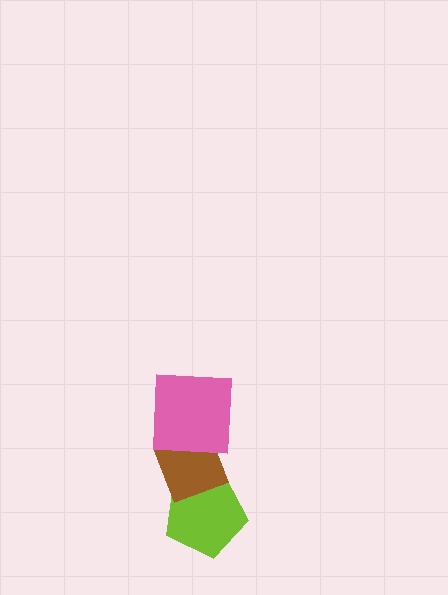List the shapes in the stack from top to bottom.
From top to bottom: the pink square, the brown diamond, the lime pentagon.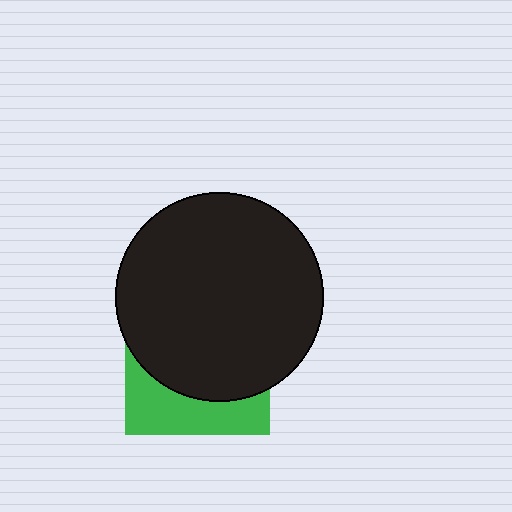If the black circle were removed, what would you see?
You would see the complete green square.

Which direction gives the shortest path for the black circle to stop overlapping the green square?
Moving up gives the shortest separation.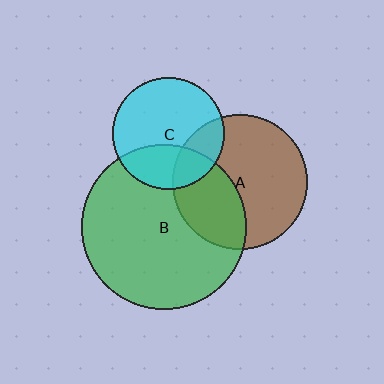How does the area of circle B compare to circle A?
Approximately 1.5 times.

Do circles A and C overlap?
Yes.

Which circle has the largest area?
Circle B (green).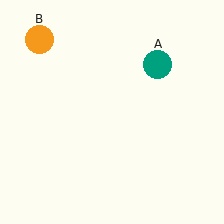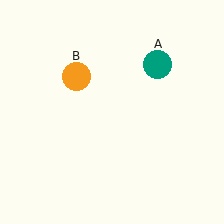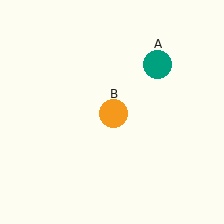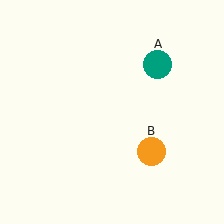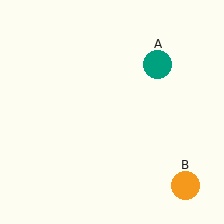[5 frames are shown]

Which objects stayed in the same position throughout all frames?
Teal circle (object A) remained stationary.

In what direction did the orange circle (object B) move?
The orange circle (object B) moved down and to the right.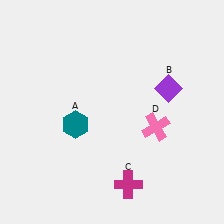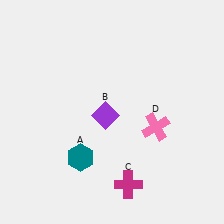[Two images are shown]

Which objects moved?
The objects that moved are: the teal hexagon (A), the purple diamond (B).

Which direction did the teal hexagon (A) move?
The teal hexagon (A) moved down.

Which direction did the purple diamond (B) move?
The purple diamond (B) moved left.